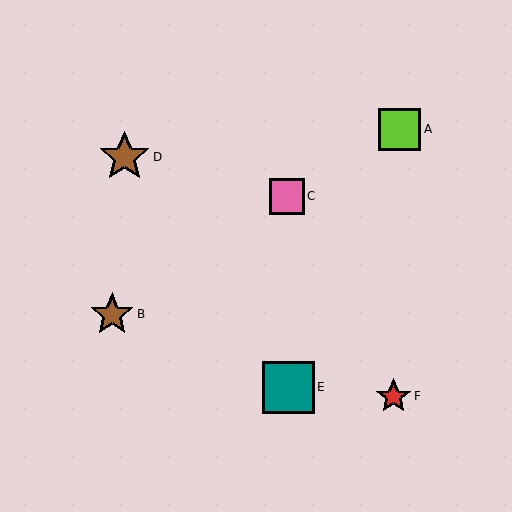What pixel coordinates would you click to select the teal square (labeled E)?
Click at (288, 387) to select the teal square E.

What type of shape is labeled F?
Shape F is a red star.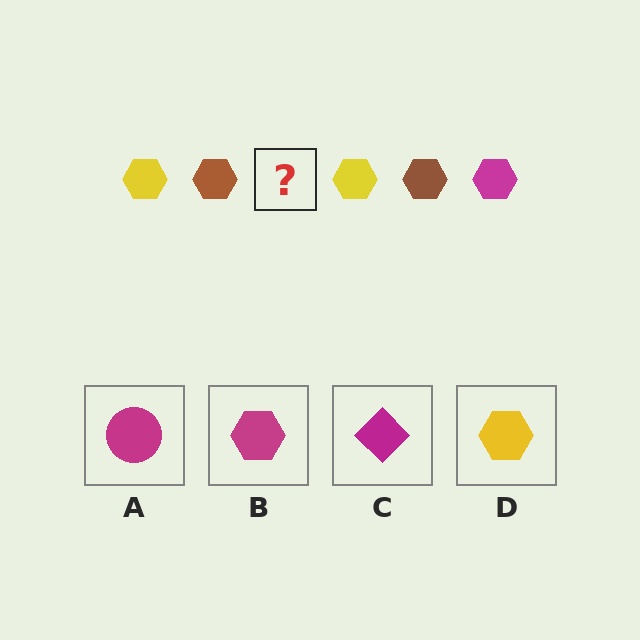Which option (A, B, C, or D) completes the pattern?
B.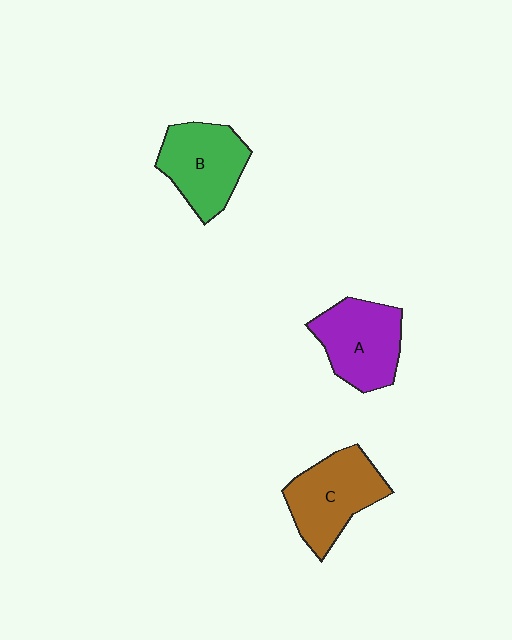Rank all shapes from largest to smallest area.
From largest to smallest: C (brown), B (green), A (purple).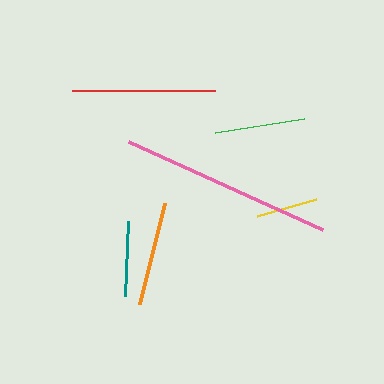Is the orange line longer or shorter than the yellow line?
The orange line is longer than the yellow line.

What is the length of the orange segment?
The orange segment is approximately 104 pixels long.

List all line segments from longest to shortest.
From longest to shortest: pink, red, orange, green, teal, yellow.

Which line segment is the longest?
The pink line is the longest at approximately 213 pixels.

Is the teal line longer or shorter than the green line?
The green line is longer than the teal line.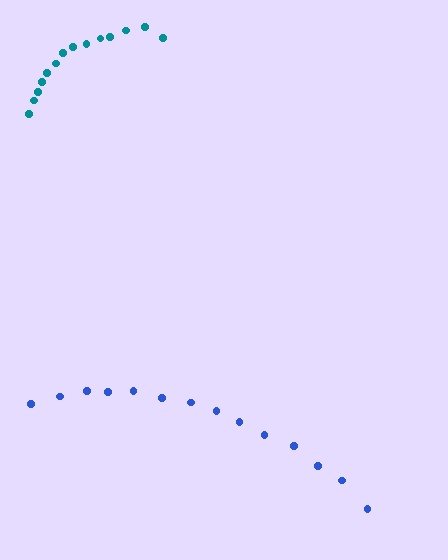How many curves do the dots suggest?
There are 2 distinct paths.